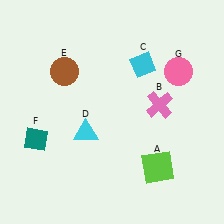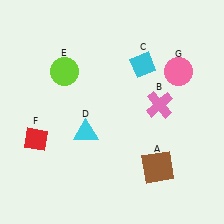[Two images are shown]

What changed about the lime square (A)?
In Image 1, A is lime. In Image 2, it changed to brown.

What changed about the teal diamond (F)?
In Image 1, F is teal. In Image 2, it changed to red.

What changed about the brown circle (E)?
In Image 1, E is brown. In Image 2, it changed to lime.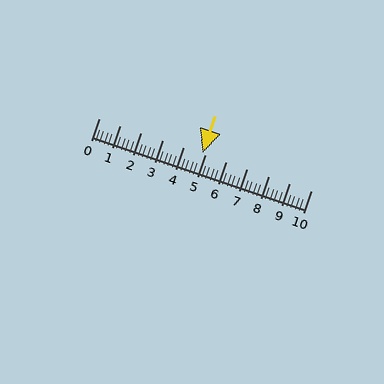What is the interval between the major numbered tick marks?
The major tick marks are spaced 1 units apart.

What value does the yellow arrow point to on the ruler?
The yellow arrow points to approximately 4.9.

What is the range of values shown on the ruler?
The ruler shows values from 0 to 10.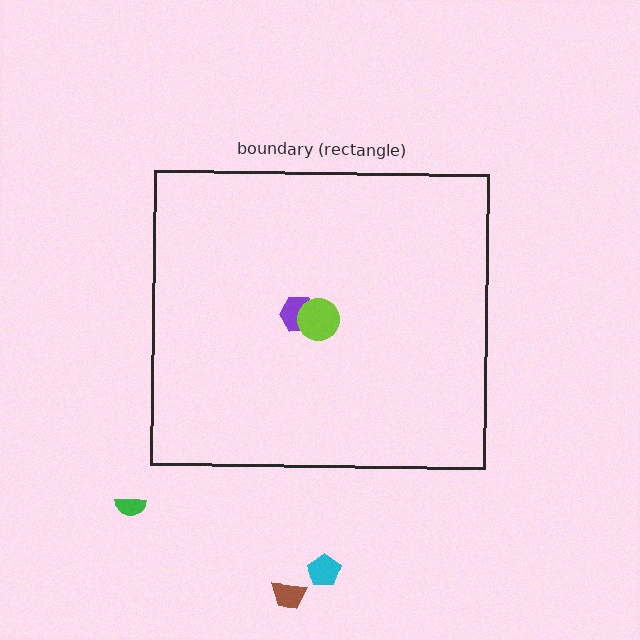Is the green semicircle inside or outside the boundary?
Outside.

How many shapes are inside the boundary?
2 inside, 3 outside.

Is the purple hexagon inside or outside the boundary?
Inside.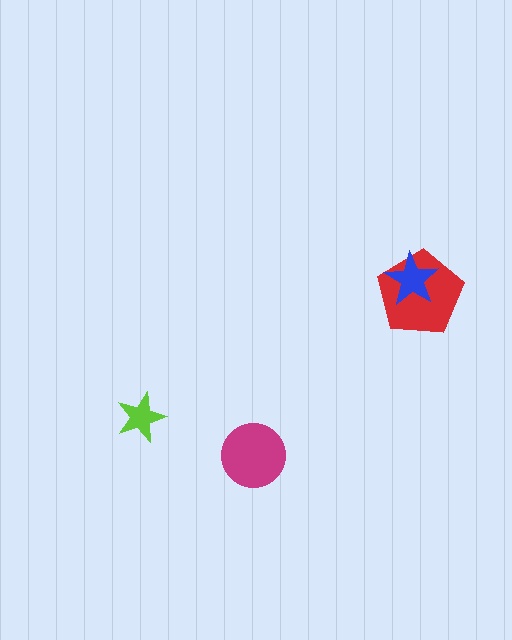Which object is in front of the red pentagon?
The blue star is in front of the red pentagon.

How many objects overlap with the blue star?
1 object overlaps with the blue star.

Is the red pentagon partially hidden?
Yes, it is partially covered by another shape.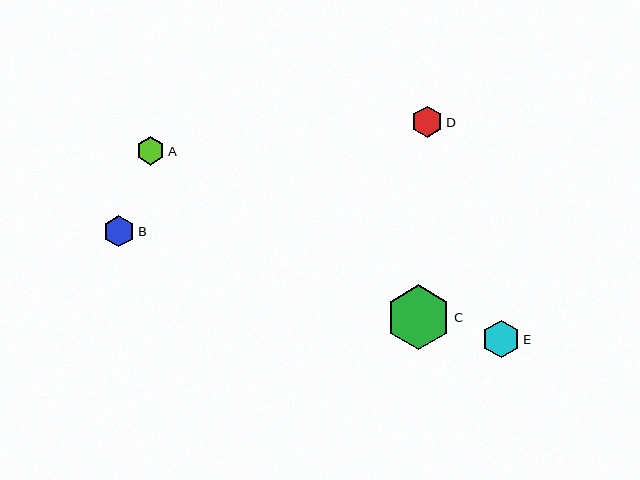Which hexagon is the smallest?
Hexagon A is the smallest with a size of approximately 28 pixels.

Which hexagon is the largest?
Hexagon C is the largest with a size of approximately 65 pixels.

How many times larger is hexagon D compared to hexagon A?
Hexagon D is approximately 1.1 times the size of hexagon A.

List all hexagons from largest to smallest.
From largest to smallest: C, E, B, D, A.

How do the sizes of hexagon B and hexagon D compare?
Hexagon B and hexagon D are approximately the same size.